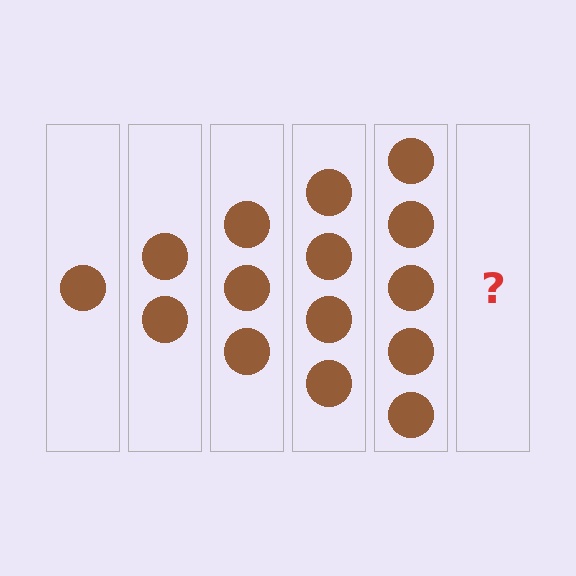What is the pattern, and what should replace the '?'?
The pattern is that each step adds one more circle. The '?' should be 6 circles.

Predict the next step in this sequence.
The next step is 6 circles.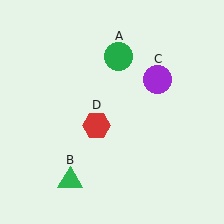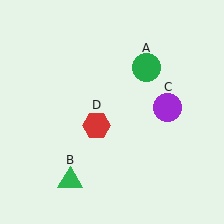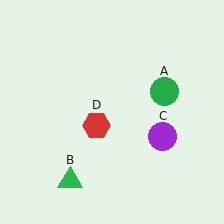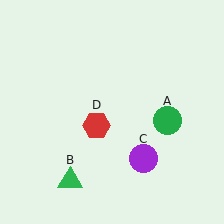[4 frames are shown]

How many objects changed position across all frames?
2 objects changed position: green circle (object A), purple circle (object C).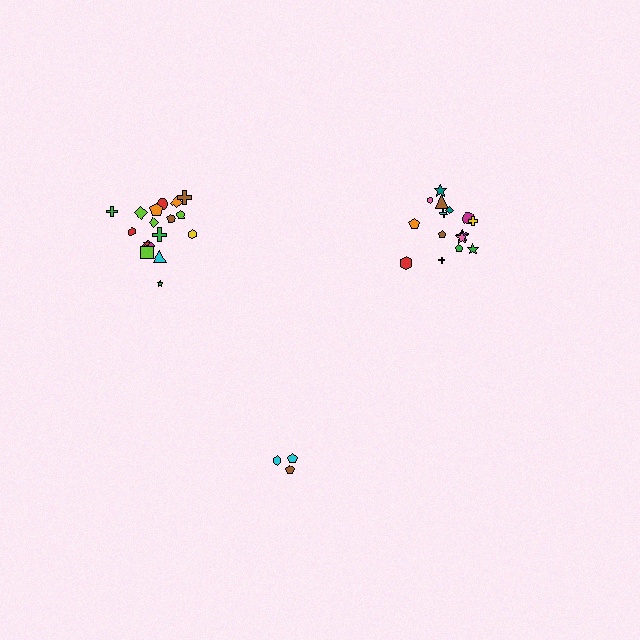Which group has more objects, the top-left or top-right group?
The top-left group.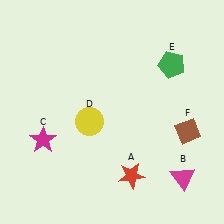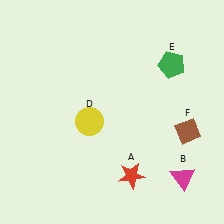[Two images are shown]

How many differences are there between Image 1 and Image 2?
There is 1 difference between the two images.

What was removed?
The magenta star (C) was removed in Image 2.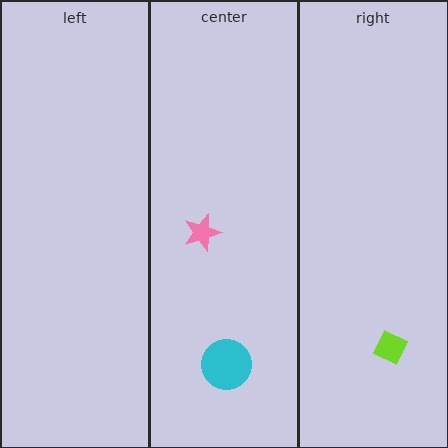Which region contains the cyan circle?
The center region.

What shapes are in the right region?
The lime diamond.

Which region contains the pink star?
The center region.